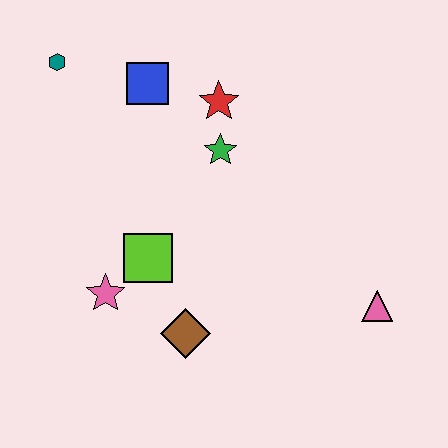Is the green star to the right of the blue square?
Yes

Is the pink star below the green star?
Yes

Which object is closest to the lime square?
The pink star is closest to the lime square.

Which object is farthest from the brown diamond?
The teal hexagon is farthest from the brown diamond.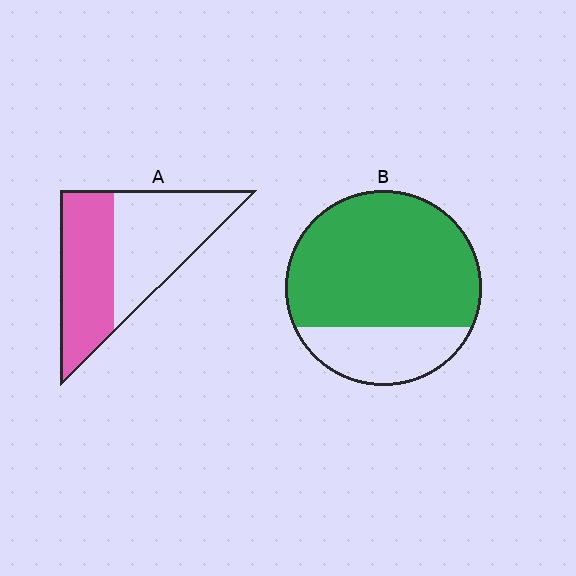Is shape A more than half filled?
Roughly half.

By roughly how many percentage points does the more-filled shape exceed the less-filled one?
By roughly 25 percentage points (B over A).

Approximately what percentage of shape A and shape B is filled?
A is approximately 45% and B is approximately 75%.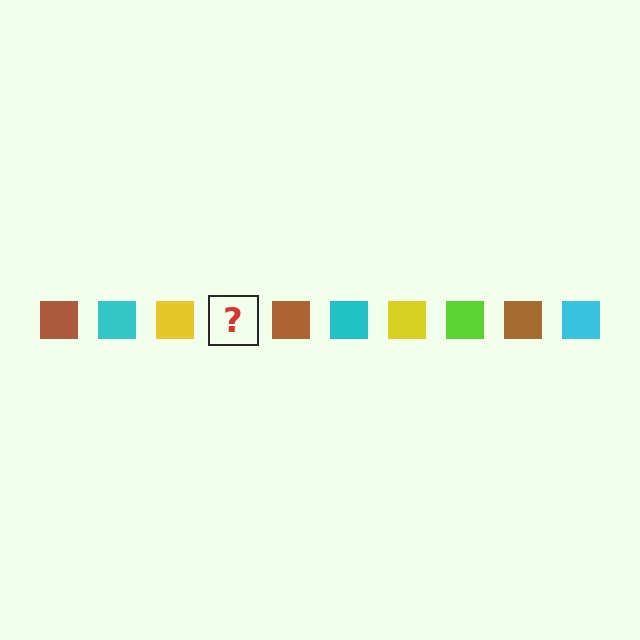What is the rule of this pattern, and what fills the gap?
The rule is that the pattern cycles through brown, cyan, yellow, lime squares. The gap should be filled with a lime square.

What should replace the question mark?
The question mark should be replaced with a lime square.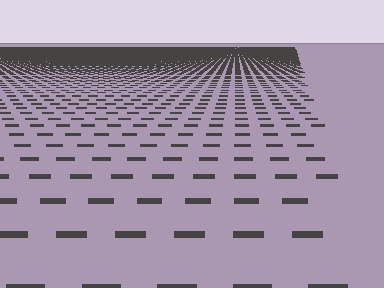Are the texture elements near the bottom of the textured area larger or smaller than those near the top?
Larger. Near the bottom, elements are closer to the viewer and appear at a bigger on-screen size.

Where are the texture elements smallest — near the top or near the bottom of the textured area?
Near the top.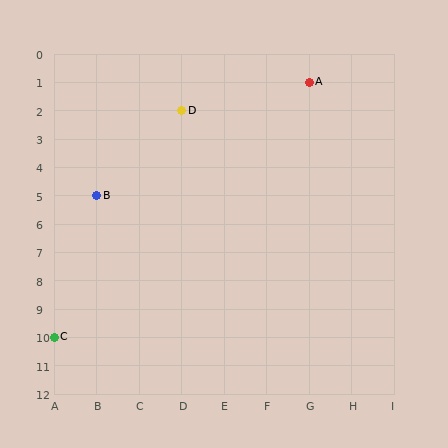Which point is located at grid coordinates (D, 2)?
Point D is at (D, 2).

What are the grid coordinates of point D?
Point D is at grid coordinates (D, 2).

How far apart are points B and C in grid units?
Points B and C are 1 column and 5 rows apart (about 5.1 grid units diagonally).